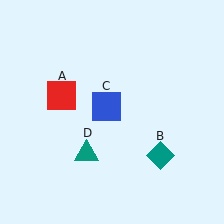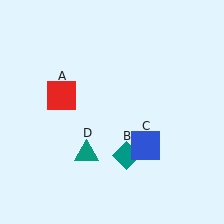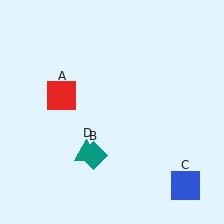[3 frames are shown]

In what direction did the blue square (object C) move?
The blue square (object C) moved down and to the right.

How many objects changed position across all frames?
2 objects changed position: teal diamond (object B), blue square (object C).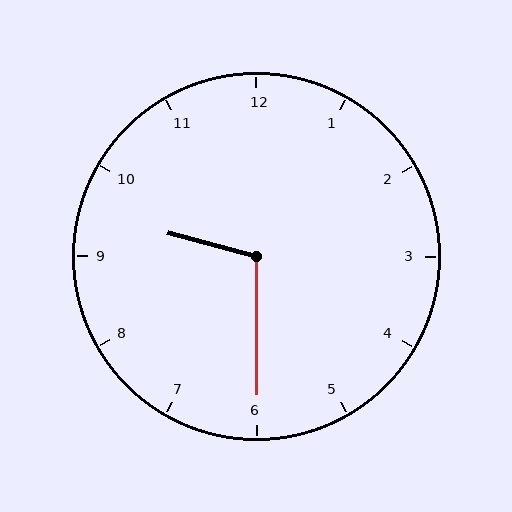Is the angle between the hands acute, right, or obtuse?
It is obtuse.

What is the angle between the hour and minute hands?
Approximately 105 degrees.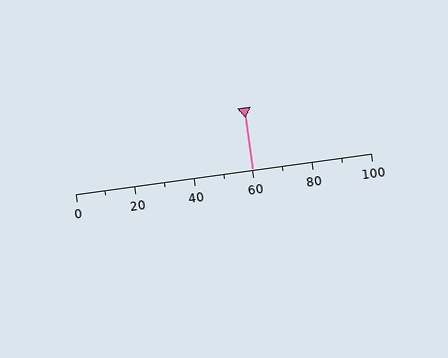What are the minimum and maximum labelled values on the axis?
The axis runs from 0 to 100.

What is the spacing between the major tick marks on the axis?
The major ticks are spaced 20 apart.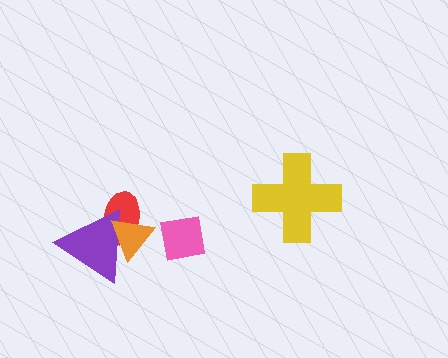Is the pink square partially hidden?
No, no other shape covers it.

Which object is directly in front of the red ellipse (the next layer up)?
The purple triangle is directly in front of the red ellipse.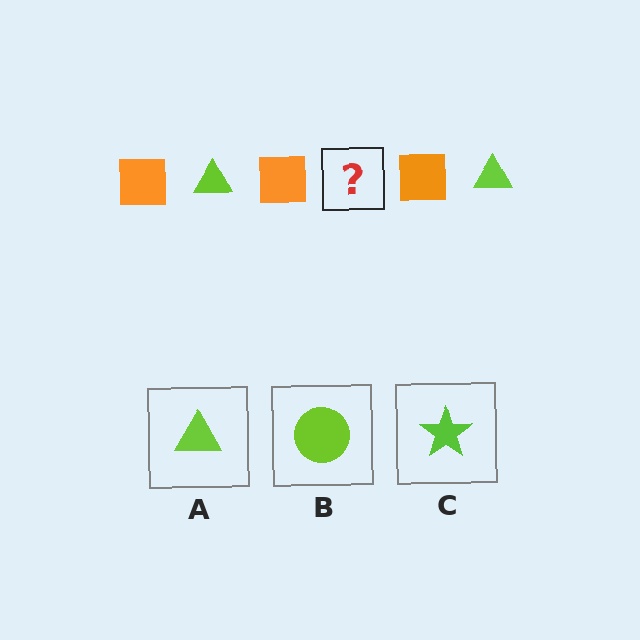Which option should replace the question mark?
Option A.